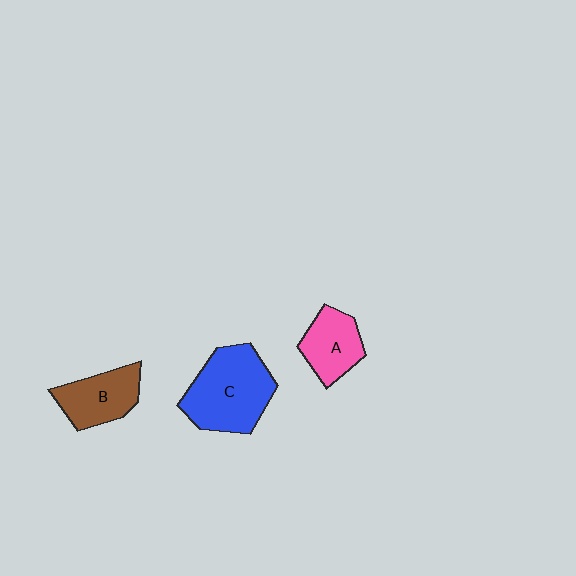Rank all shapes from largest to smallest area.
From largest to smallest: C (blue), B (brown), A (pink).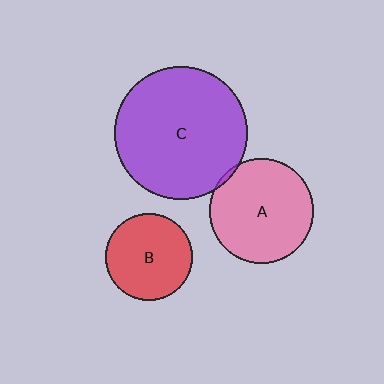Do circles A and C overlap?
Yes.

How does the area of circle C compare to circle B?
Approximately 2.3 times.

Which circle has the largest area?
Circle C (purple).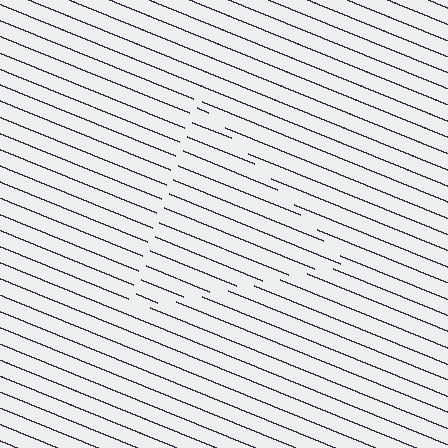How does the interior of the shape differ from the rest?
The interior of the shape contains the same grating, shifted by half a period — the contour is defined by the phase discontinuity where line-ends from the inner and outer gratings abut.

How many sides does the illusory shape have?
3 sides — the line-ends trace a triangle.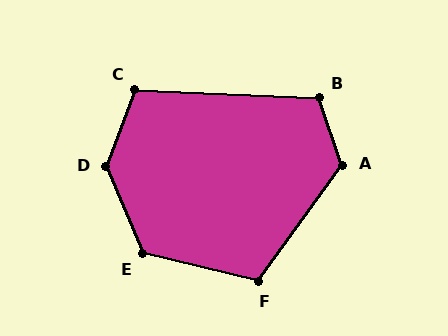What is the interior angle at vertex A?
Approximately 125 degrees (obtuse).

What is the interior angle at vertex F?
Approximately 112 degrees (obtuse).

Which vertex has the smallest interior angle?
C, at approximately 109 degrees.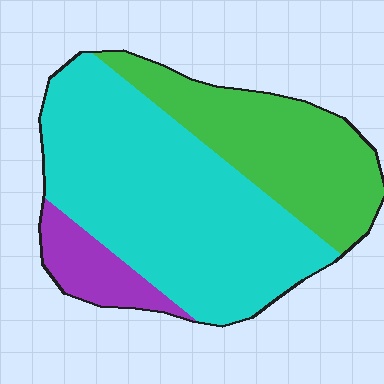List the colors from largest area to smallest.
From largest to smallest: cyan, green, purple.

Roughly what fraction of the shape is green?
Green covers around 30% of the shape.